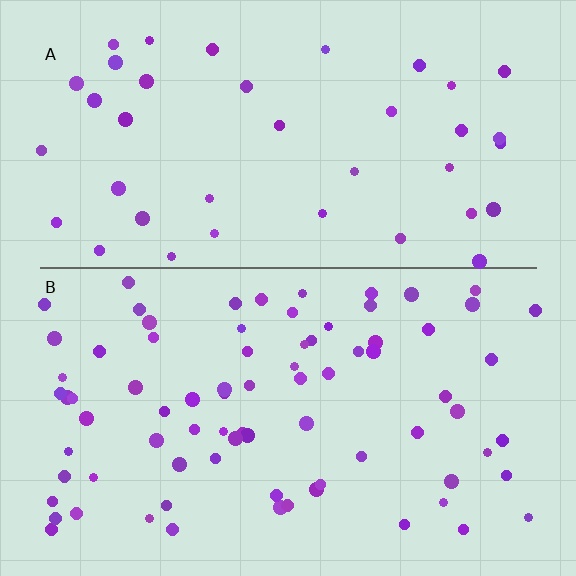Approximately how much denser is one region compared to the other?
Approximately 2.0× — region B over region A.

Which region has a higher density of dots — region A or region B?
B (the bottom).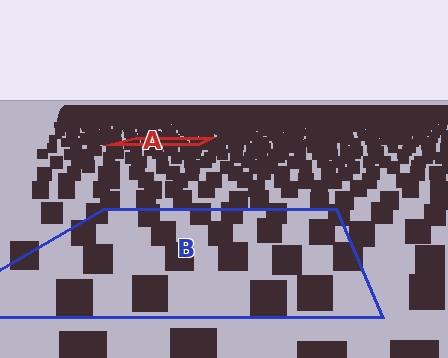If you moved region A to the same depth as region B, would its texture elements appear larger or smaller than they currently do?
They would appear larger. At a closer depth, the same texture elements are projected at a bigger on-screen size.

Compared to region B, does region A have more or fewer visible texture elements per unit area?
Region A has more texture elements per unit area — they are packed more densely because it is farther away.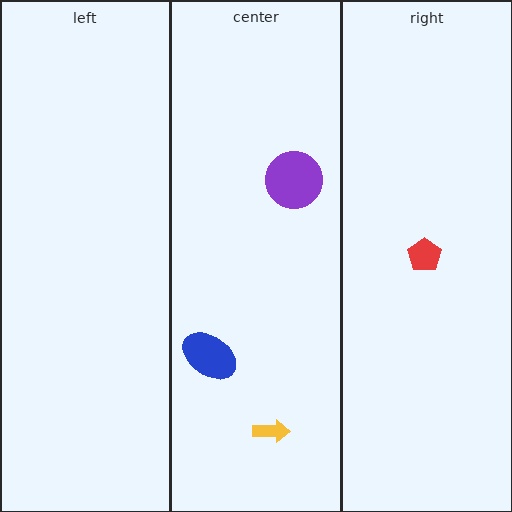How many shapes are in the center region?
3.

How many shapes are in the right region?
1.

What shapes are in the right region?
The red pentagon.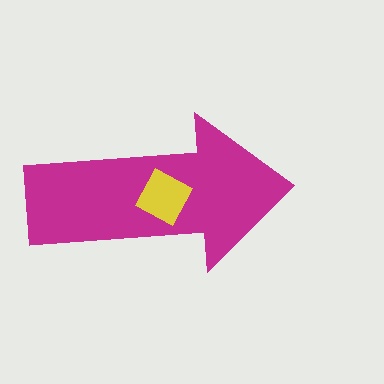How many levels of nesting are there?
2.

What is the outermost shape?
The magenta arrow.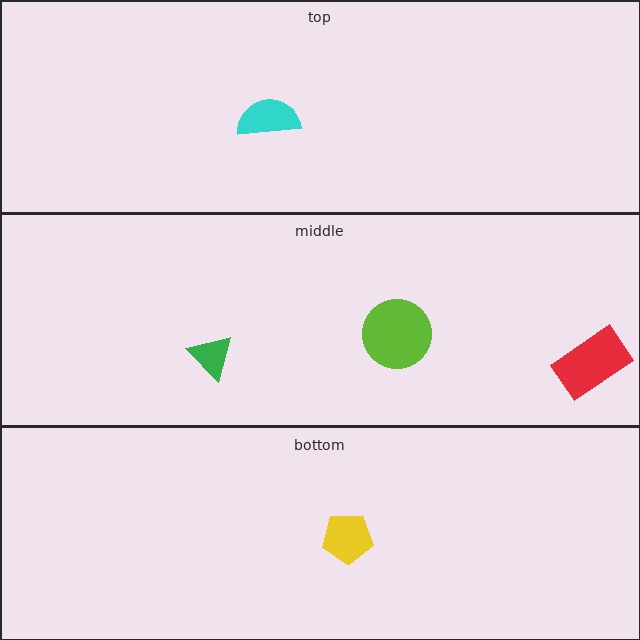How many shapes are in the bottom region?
1.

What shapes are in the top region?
The cyan semicircle.